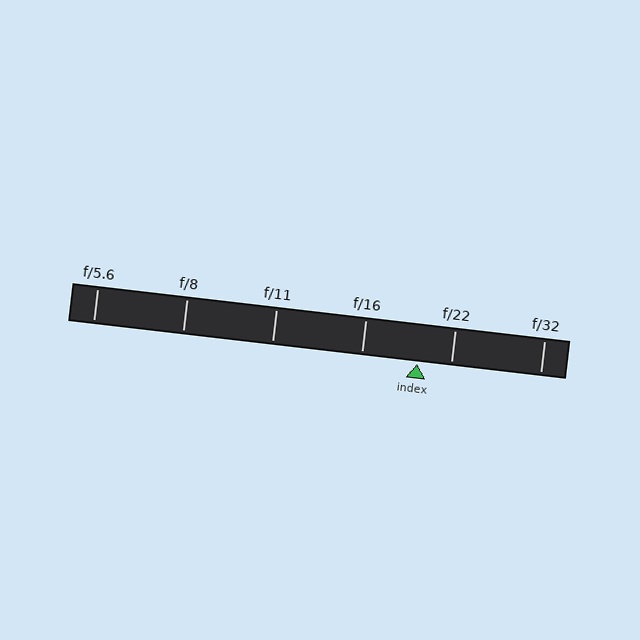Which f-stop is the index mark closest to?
The index mark is closest to f/22.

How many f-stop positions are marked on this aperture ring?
There are 6 f-stop positions marked.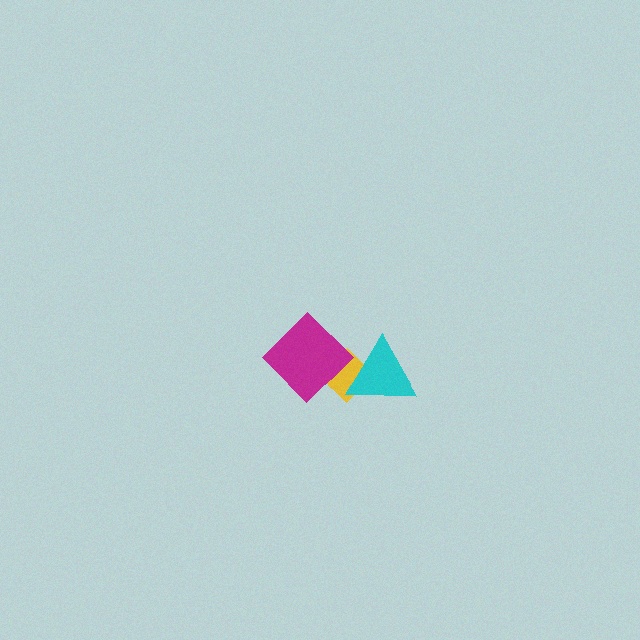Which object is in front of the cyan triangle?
The magenta diamond is in front of the cyan triangle.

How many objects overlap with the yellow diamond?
2 objects overlap with the yellow diamond.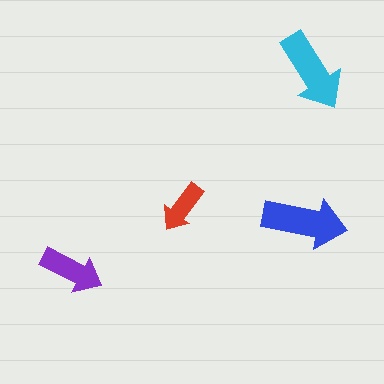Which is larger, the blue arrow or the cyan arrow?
The blue one.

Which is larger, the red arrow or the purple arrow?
The purple one.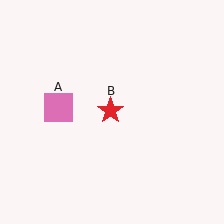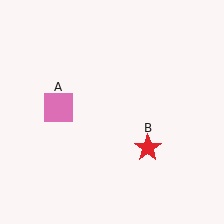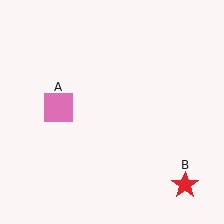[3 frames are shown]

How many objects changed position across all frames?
1 object changed position: red star (object B).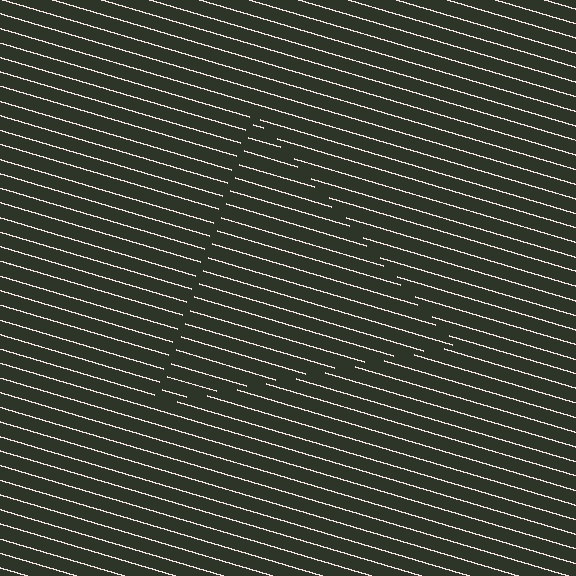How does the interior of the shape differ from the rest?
The interior of the shape contains the same grating, shifted by half a period — the contour is defined by the phase discontinuity where line-ends from the inner and outer gratings abut.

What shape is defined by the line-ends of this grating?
An illusory triangle. The interior of the shape contains the same grating, shifted by half a period — the contour is defined by the phase discontinuity where line-ends from the inner and outer gratings abut.